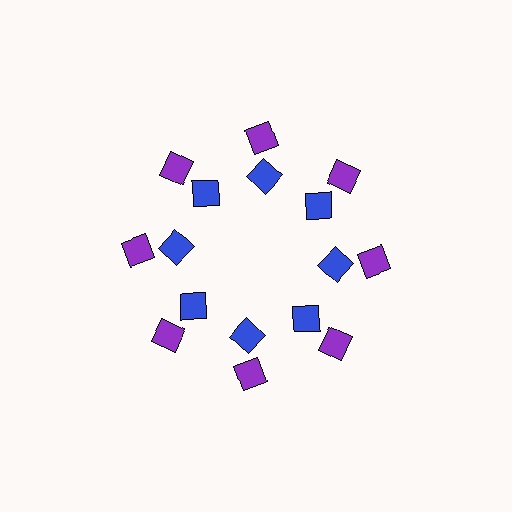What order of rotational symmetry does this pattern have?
This pattern has 8-fold rotational symmetry.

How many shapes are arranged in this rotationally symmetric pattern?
There are 16 shapes, arranged in 8 groups of 2.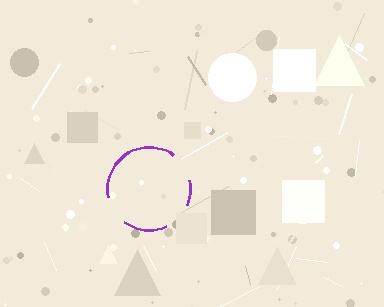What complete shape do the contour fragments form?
The contour fragments form a circle.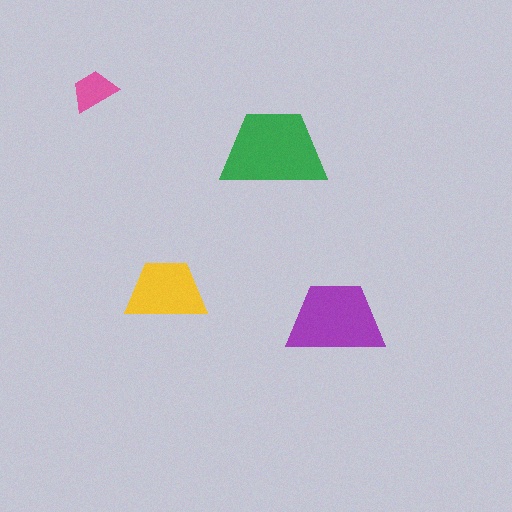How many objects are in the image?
There are 4 objects in the image.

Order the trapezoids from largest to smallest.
the green one, the purple one, the yellow one, the pink one.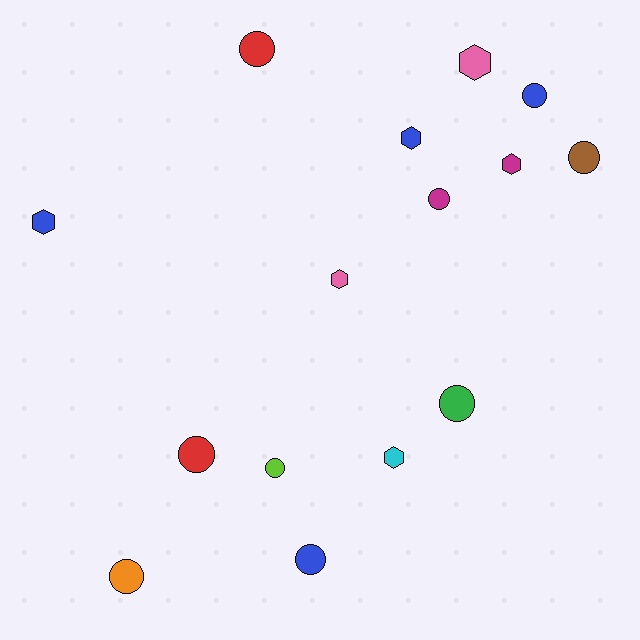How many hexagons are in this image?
There are 6 hexagons.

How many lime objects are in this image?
There is 1 lime object.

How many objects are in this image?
There are 15 objects.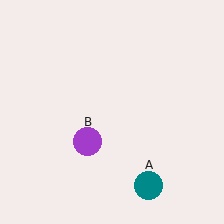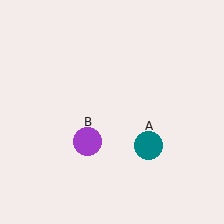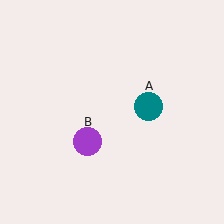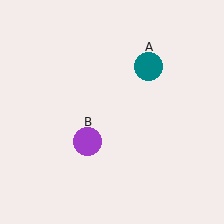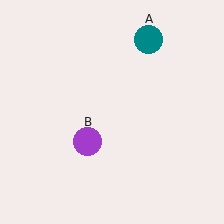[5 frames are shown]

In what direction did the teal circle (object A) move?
The teal circle (object A) moved up.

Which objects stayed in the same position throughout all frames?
Purple circle (object B) remained stationary.